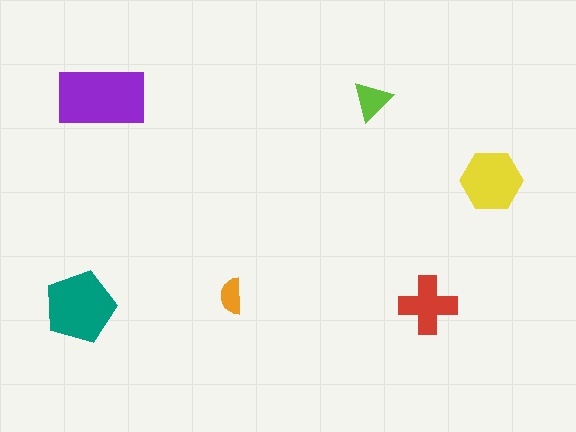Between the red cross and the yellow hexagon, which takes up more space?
The yellow hexagon.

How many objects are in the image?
There are 6 objects in the image.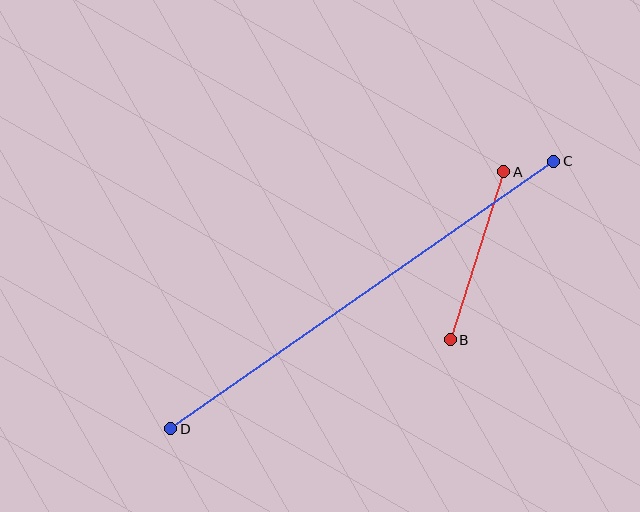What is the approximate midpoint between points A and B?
The midpoint is at approximately (477, 256) pixels.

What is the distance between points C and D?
The distance is approximately 467 pixels.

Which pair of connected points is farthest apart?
Points C and D are farthest apart.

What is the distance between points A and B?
The distance is approximately 176 pixels.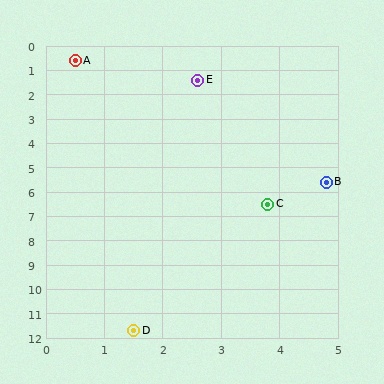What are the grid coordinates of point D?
Point D is at approximately (1.5, 11.7).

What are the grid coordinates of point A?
Point A is at approximately (0.5, 0.6).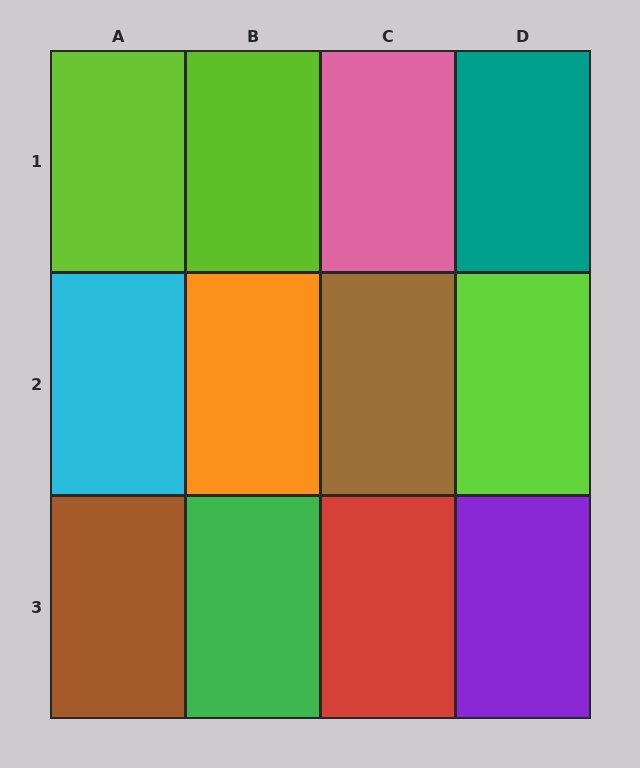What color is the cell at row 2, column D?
Lime.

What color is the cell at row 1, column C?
Pink.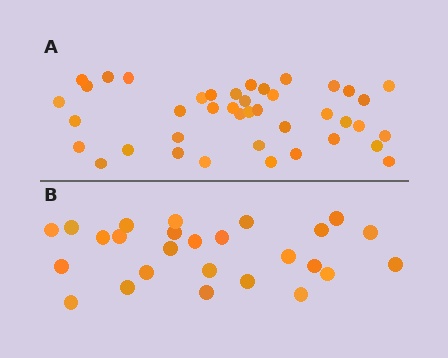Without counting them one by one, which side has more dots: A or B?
Region A (the top region) has more dots.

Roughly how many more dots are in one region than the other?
Region A has approximately 15 more dots than region B.